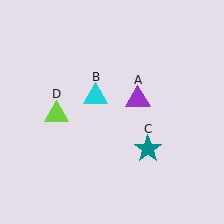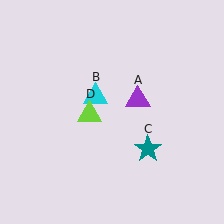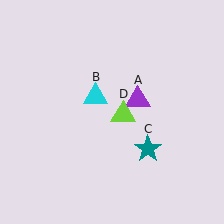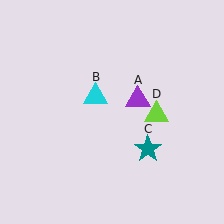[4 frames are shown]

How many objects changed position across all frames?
1 object changed position: lime triangle (object D).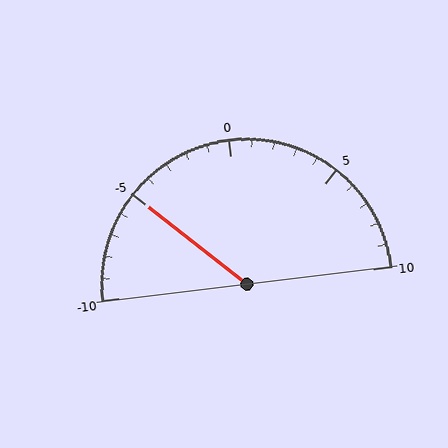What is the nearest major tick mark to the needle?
The nearest major tick mark is -5.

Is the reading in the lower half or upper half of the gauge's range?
The reading is in the lower half of the range (-10 to 10).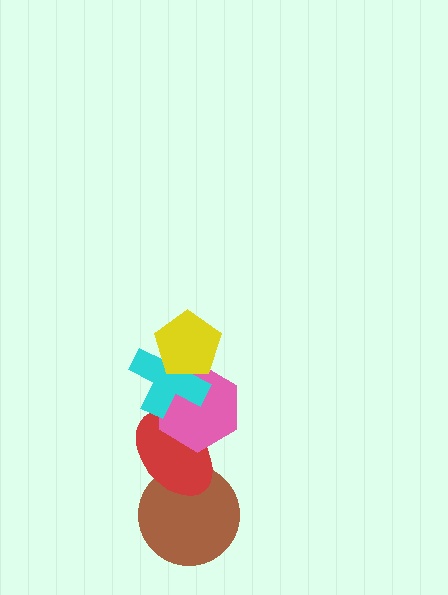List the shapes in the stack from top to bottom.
From top to bottom: the yellow pentagon, the cyan cross, the pink hexagon, the red ellipse, the brown circle.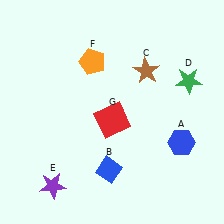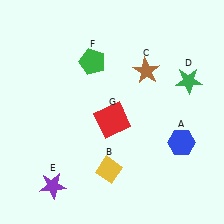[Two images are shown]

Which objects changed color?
B changed from blue to yellow. F changed from orange to green.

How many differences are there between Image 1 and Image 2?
There are 2 differences between the two images.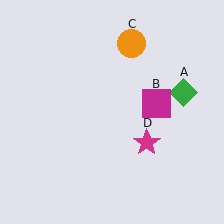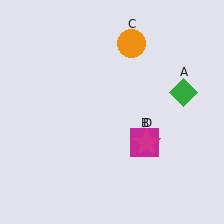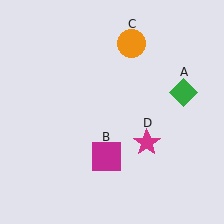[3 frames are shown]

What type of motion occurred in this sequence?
The magenta square (object B) rotated clockwise around the center of the scene.